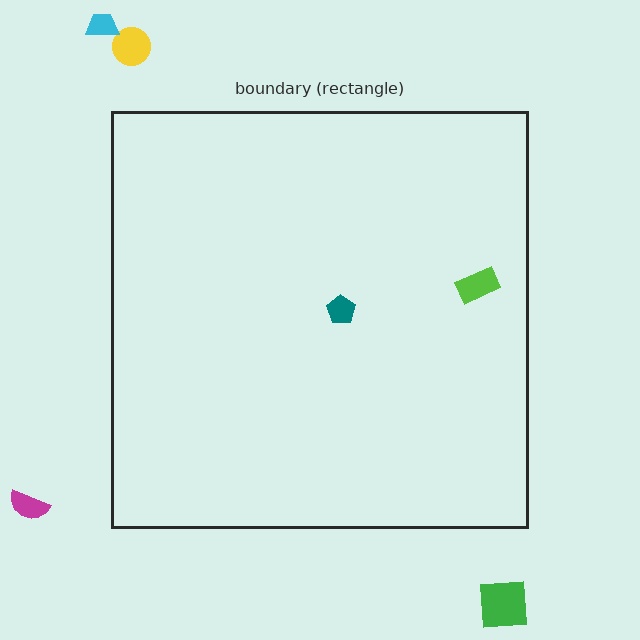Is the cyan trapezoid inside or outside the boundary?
Outside.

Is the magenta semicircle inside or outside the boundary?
Outside.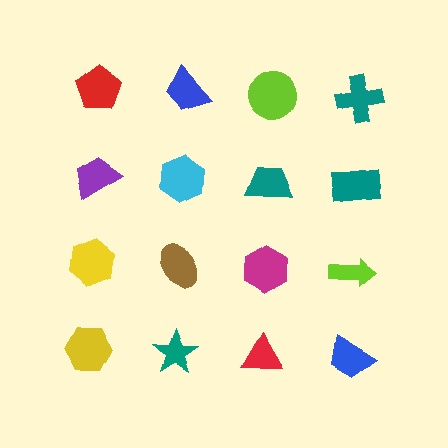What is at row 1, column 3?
A lime circle.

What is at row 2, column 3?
A teal trapezoid.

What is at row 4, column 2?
A teal star.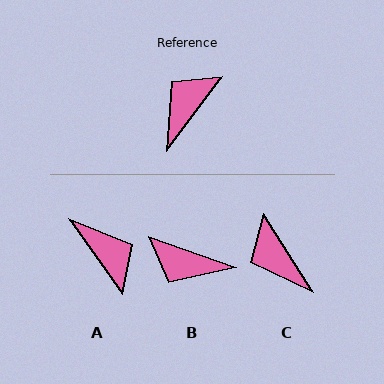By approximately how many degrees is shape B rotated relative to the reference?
Approximately 108 degrees counter-clockwise.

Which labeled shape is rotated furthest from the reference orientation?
A, about 108 degrees away.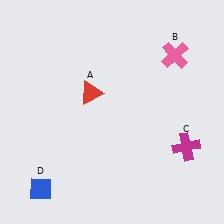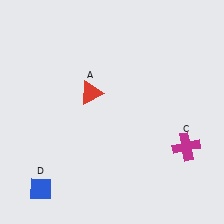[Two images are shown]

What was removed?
The pink cross (B) was removed in Image 2.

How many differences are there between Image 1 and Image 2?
There is 1 difference between the two images.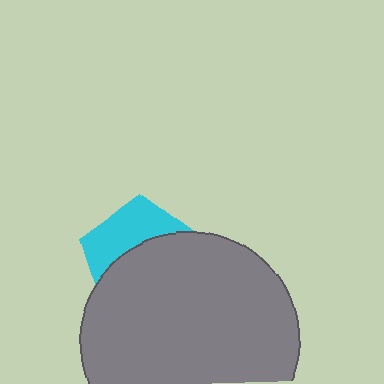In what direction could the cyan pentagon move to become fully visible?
The cyan pentagon could move up. That would shift it out from behind the gray circle entirely.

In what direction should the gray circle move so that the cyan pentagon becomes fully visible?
The gray circle should move down. That is the shortest direction to clear the overlap and leave the cyan pentagon fully visible.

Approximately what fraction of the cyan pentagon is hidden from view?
Roughly 61% of the cyan pentagon is hidden behind the gray circle.